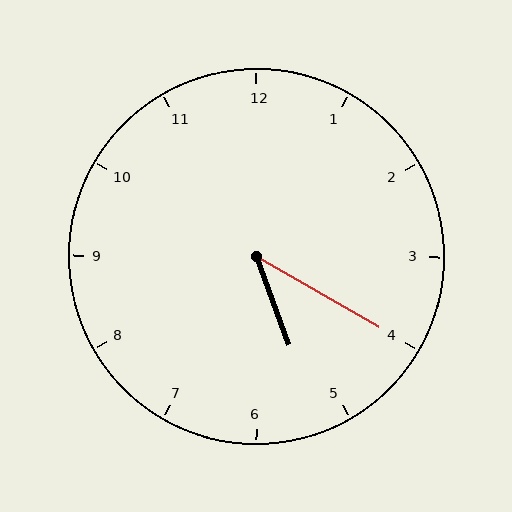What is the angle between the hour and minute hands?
Approximately 40 degrees.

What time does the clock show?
5:20.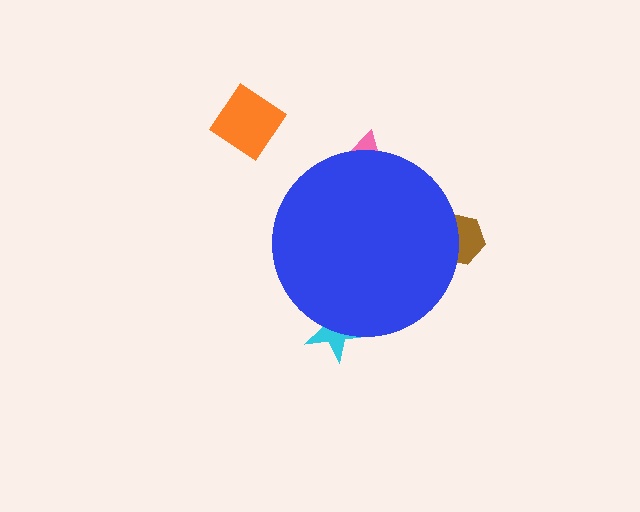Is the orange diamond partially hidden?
No, the orange diamond is fully visible.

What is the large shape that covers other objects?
A blue circle.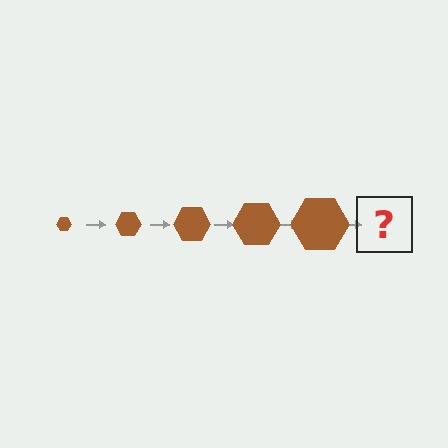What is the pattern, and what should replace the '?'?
The pattern is that the hexagon gets progressively larger each step. The '?' should be a brown hexagon, larger than the previous one.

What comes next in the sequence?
The next element should be a brown hexagon, larger than the previous one.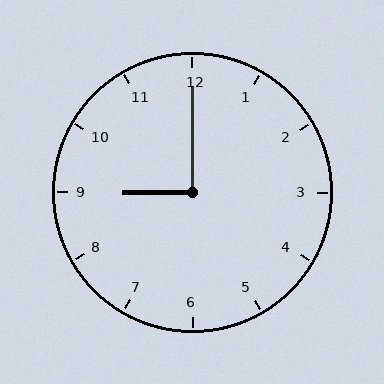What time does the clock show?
9:00.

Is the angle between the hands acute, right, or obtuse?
It is right.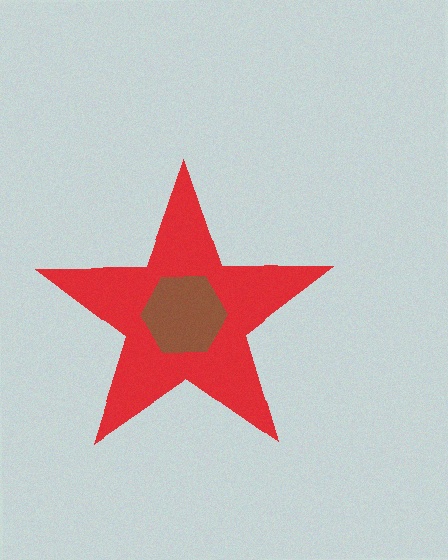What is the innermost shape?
The brown hexagon.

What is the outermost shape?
The red star.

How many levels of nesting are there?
2.